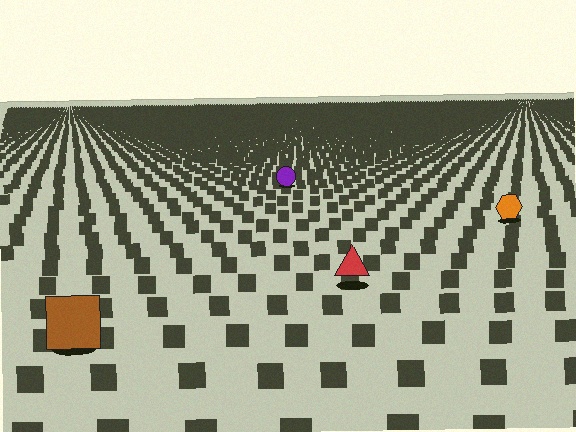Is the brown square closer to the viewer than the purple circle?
Yes. The brown square is closer — you can tell from the texture gradient: the ground texture is coarser near it.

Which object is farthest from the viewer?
The purple circle is farthest from the viewer. It appears smaller and the ground texture around it is denser.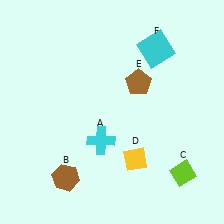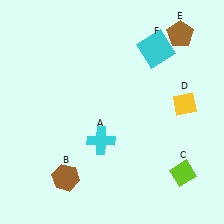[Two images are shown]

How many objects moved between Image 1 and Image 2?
2 objects moved between the two images.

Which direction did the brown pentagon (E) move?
The brown pentagon (E) moved up.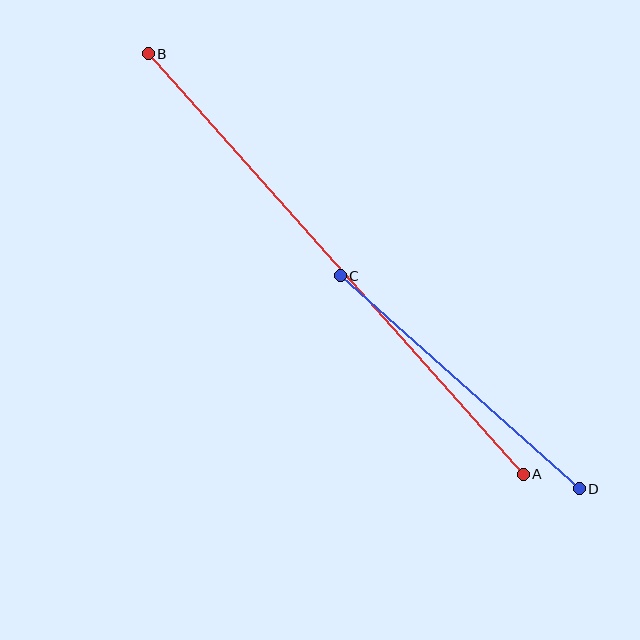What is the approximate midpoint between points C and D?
The midpoint is at approximately (460, 382) pixels.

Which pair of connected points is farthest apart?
Points A and B are farthest apart.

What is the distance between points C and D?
The distance is approximately 320 pixels.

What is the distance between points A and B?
The distance is approximately 563 pixels.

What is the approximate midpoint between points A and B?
The midpoint is at approximately (336, 264) pixels.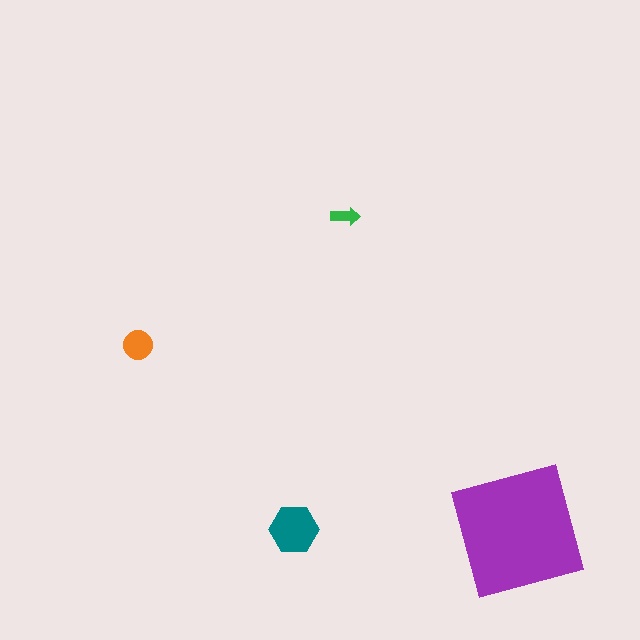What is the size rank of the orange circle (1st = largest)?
3rd.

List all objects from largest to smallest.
The purple square, the teal hexagon, the orange circle, the green arrow.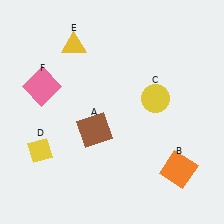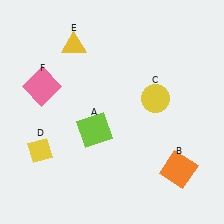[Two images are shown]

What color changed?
The square (A) changed from brown in Image 1 to lime in Image 2.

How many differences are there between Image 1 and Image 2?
There is 1 difference between the two images.